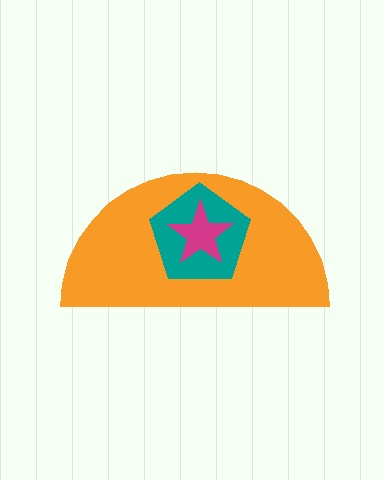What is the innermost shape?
The magenta star.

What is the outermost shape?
The orange semicircle.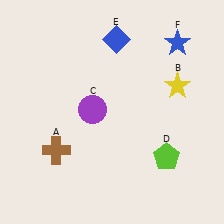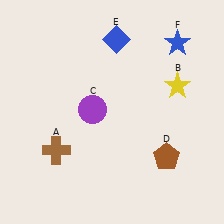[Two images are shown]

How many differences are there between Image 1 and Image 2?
There is 1 difference between the two images.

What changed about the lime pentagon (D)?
In Image 1, D is lime. In Image 2, it changed to brown.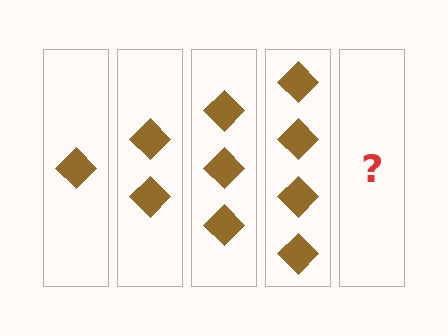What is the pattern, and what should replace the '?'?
The pattern is that each step adds one more diamond. The '?' should be 5 diamonds.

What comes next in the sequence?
The next element should be 5 diamonds.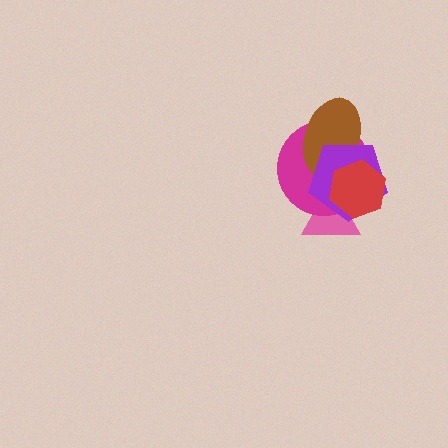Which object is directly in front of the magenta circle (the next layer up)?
The brown ellipse is directly in front of the magenta circle.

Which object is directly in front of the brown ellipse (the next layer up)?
The purple pentagon is directly in front of the brown ellipse.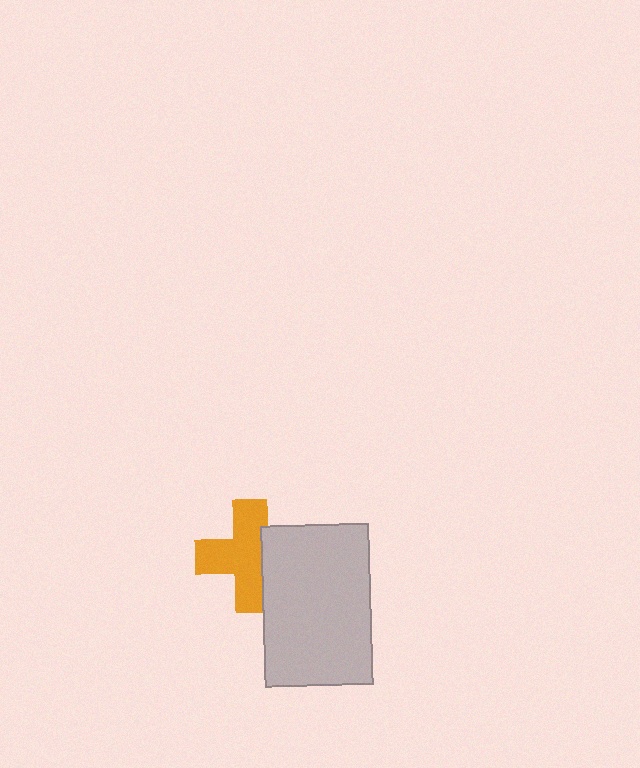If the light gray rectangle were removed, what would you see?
You would see the complete orange cross.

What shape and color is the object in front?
The object in front is a light gray rectangle.